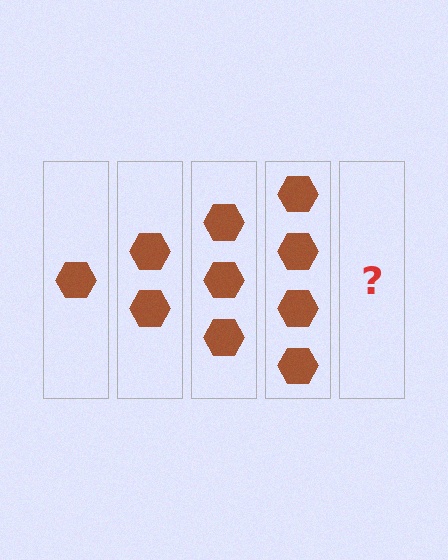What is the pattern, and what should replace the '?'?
The pattern is that each step adds one more hexagon. The '?' should be 5 hexagons.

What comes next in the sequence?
The next element should be 5 hexagons.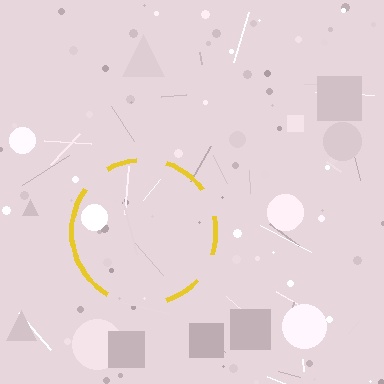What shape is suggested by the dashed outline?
The dashed outline suggests a circle.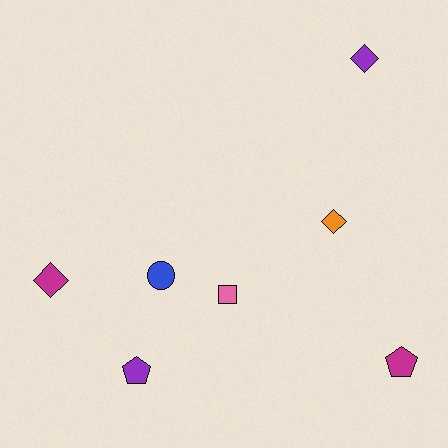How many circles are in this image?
There is 1 circle.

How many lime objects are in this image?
There are no lime objects.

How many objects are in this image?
There are 7 objects.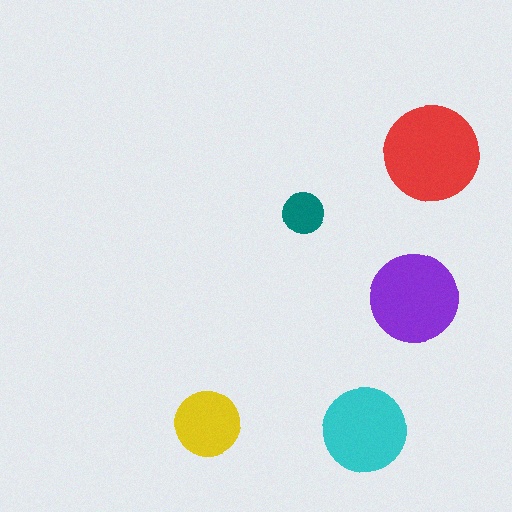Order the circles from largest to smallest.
the red one, the purple one, the cyan one, the yellow one, the teal one.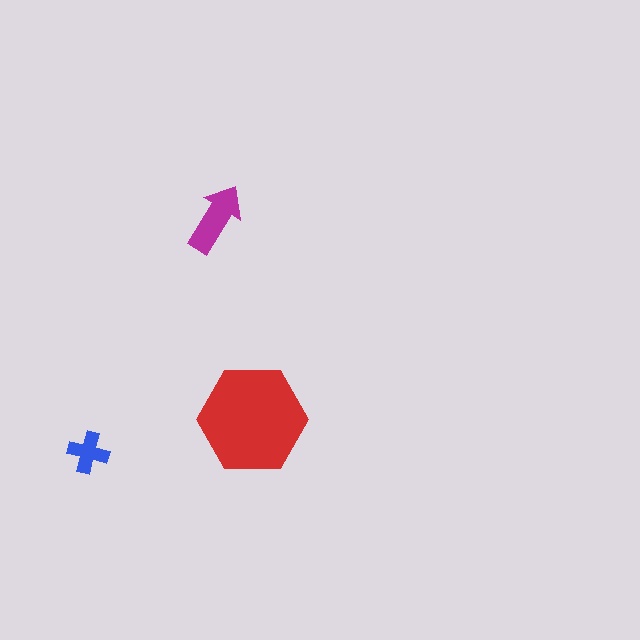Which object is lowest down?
The blue cross is bottommost.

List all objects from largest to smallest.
The red hexagon, the magenta arrow, the blue cross.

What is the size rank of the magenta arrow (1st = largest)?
2nd.